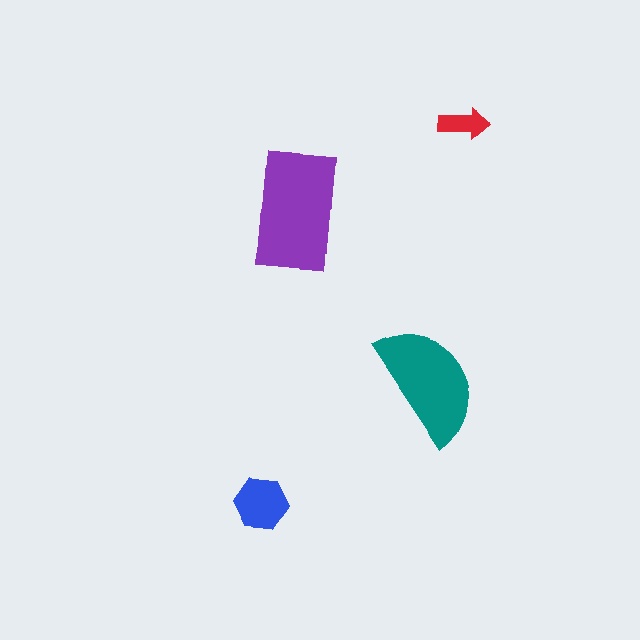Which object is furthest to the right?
The red arrow is rightmost.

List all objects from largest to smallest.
The purple rectangle, the teal semicircle, the blue hexagon, the red arrow.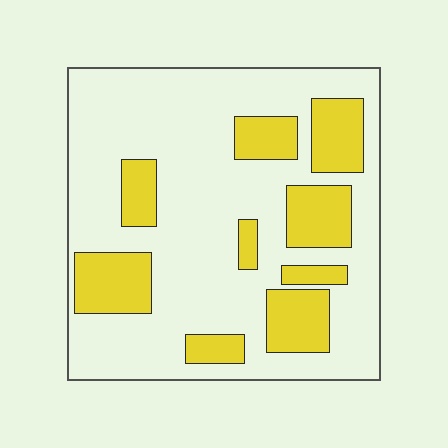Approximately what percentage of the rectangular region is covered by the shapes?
Approximately 25%.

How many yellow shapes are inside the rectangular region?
9.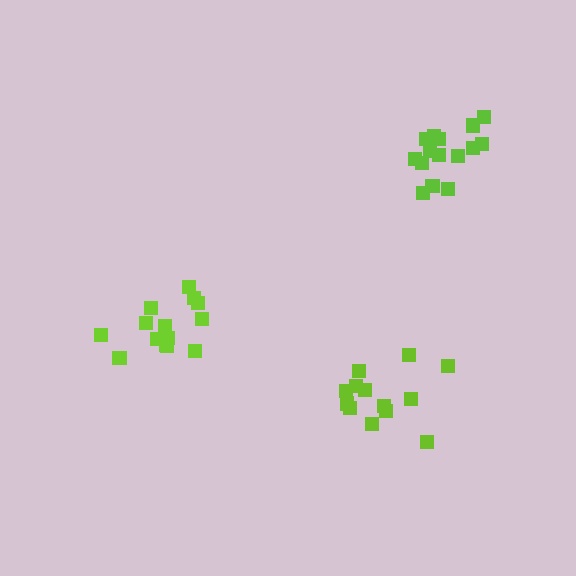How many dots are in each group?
Group 1: 15 dots, Group 2: 14 dots, Group 3: 13 dots (42 total).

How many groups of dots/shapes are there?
There are 3 groups.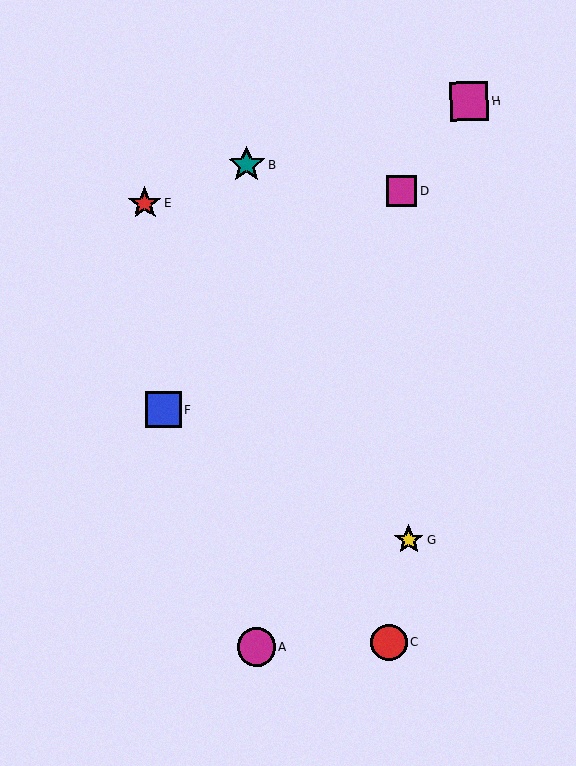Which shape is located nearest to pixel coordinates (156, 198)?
The red star (labeled E) at (145, 203) is nearest to that location.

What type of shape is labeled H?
Shape H is a magenta square.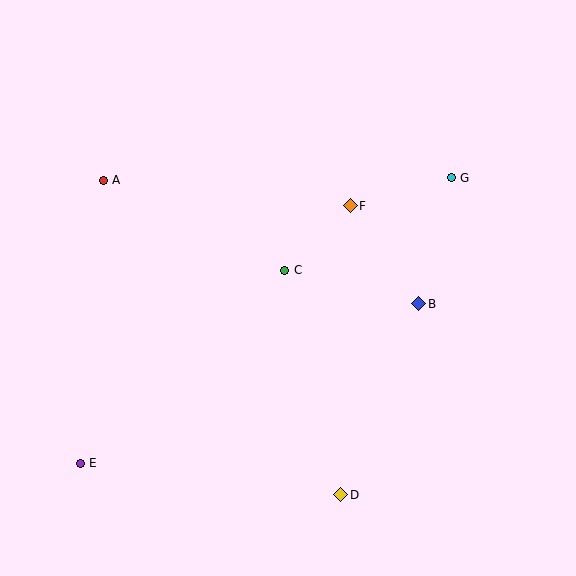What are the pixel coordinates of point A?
Point A is at (103, 180).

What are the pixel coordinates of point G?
Point G is at (451, 178).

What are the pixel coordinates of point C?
Point C is at (285, 270).